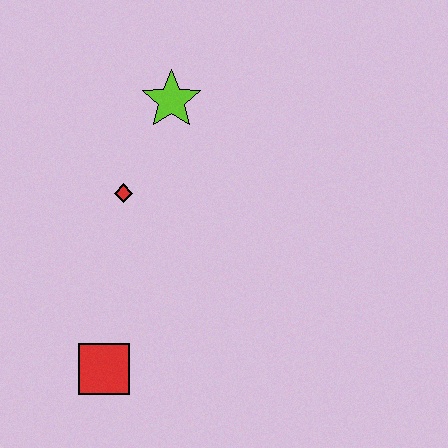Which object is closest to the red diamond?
The lime star is closest to the red diamond.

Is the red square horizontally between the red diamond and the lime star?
No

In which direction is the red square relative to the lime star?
The red square is below the lime star.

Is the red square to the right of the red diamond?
No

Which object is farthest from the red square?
The lime star is farthest from the red square.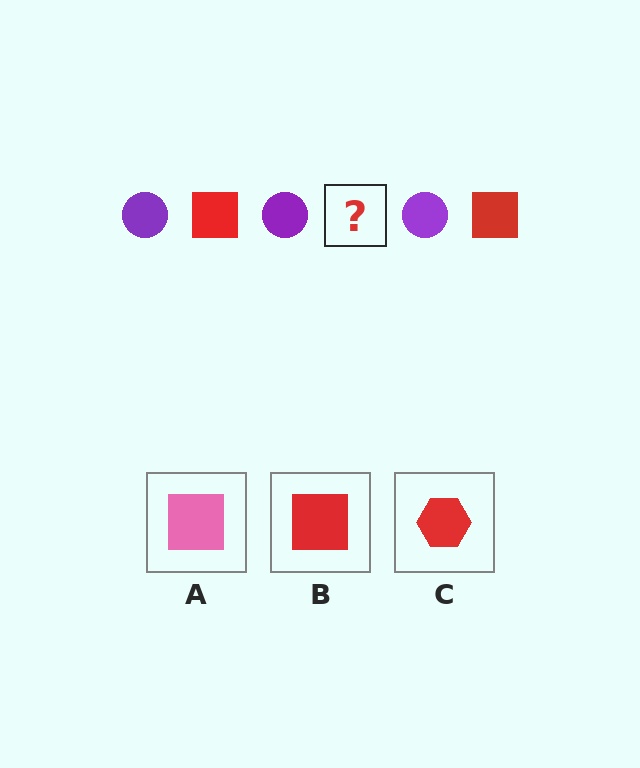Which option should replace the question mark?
Option B.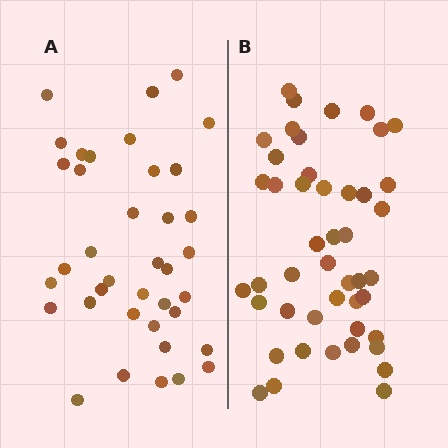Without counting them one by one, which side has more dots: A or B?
Region B (the right region) has more dots.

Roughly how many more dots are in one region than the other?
Region B has roughly 8 or so more dots than region A.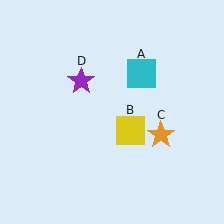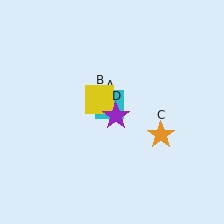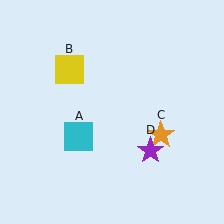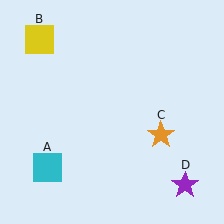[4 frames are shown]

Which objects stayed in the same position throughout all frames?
Orange star (object C) remained stationary.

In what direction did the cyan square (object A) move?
The cyan square (object A) moved down and to the left.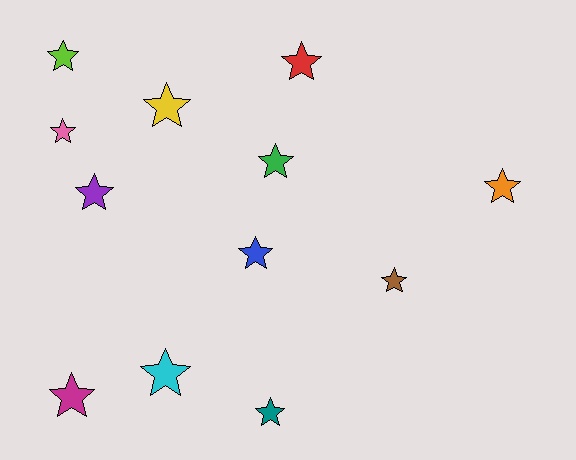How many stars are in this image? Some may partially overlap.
There are 12 stars.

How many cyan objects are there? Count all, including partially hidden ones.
There is 1 cyan object.